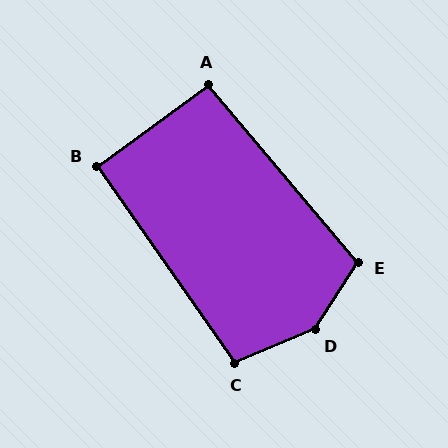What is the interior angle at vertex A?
Approximately 94 degrees (approximately right).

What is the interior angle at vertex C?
Approximately 102 degrees (obtuse).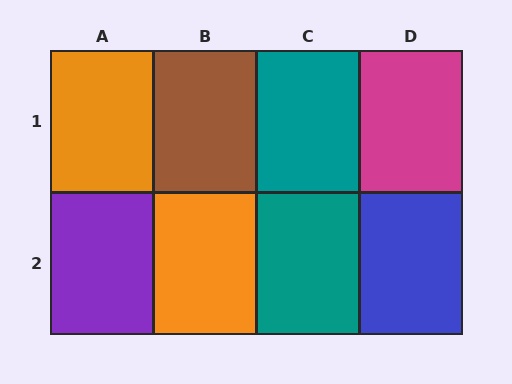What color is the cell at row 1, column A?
Orange.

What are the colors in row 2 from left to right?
Purple, orange, teal, blue.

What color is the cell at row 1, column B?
Brown.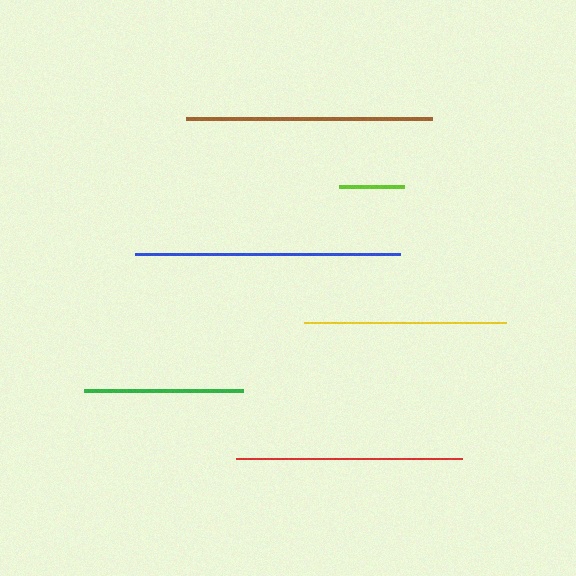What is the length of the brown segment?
The brown segment is approximately 246 pixels long.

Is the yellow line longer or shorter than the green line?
The yellow line is longer than the green line.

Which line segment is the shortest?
The lime line is the shortest at approximately 65 pixels.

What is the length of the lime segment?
The lime segment is approximately 65 pixels long.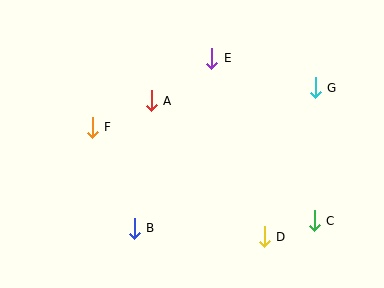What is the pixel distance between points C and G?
The distance between C and G is 133 pixels.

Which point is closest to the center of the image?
Point A at (151, 101) is closest to the center.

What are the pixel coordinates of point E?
Point E is at (212, 58).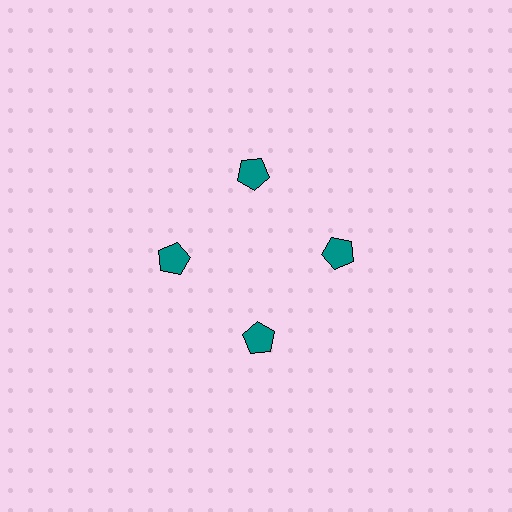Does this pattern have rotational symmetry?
Yes, this pattern has 4-fold rotational symmetry. It looks the same after rotating 90 degrees around the center.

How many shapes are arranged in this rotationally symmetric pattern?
There are 4 shapes, arranged in 4 groups of 1.